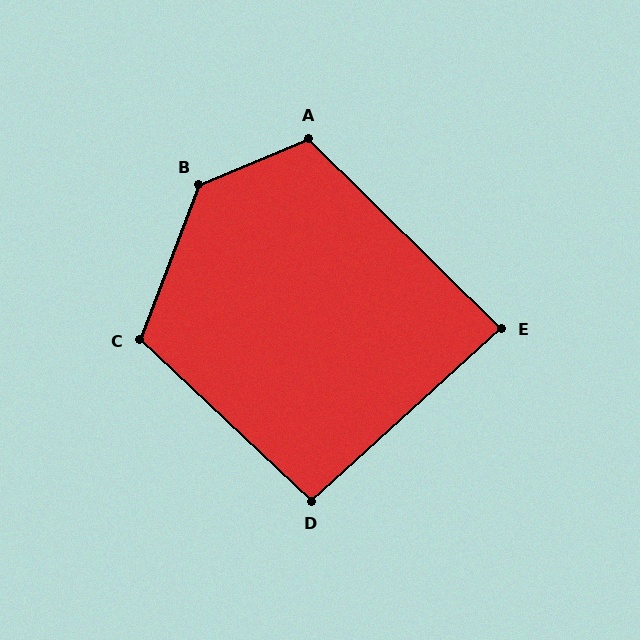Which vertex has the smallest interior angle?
E, at approximately 87 degrees.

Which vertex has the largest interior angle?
B, at approximately 134 degrees.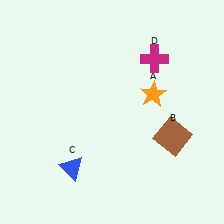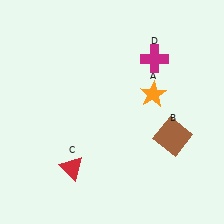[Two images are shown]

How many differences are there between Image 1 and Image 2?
There is 1 difference between the two images.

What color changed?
The triangle (C) changed from blue in Image 1 to red in Image 2.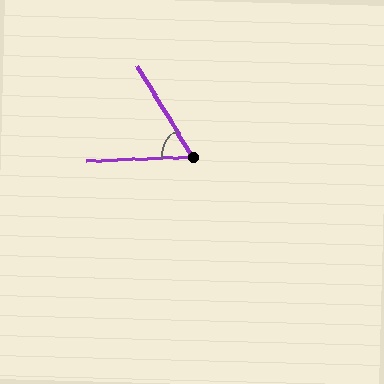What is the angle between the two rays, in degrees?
Approximately 61 degrees.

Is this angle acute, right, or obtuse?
It is acute.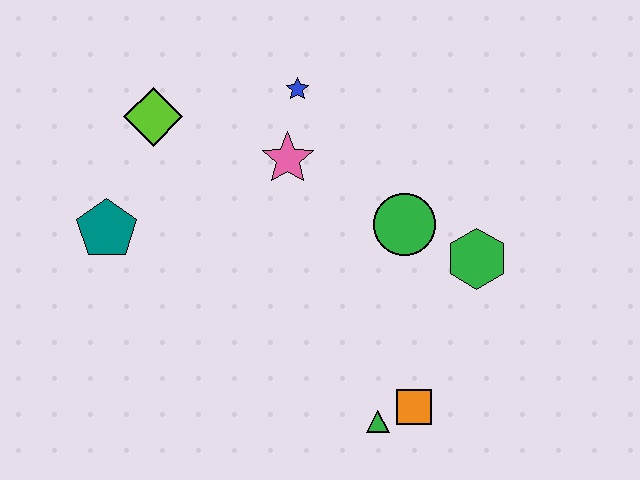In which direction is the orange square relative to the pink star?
The orange square is below the pink star.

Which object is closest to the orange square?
The green triangle is closest to the orange square.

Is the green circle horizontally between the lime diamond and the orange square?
Yes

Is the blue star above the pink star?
Yes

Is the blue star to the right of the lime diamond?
Yes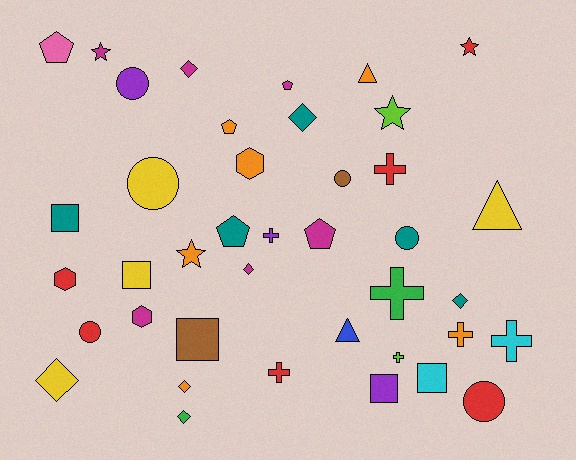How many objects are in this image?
There are 40 objects.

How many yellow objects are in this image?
There are 4 yellow objects.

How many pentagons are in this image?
There are 5 pentagons.